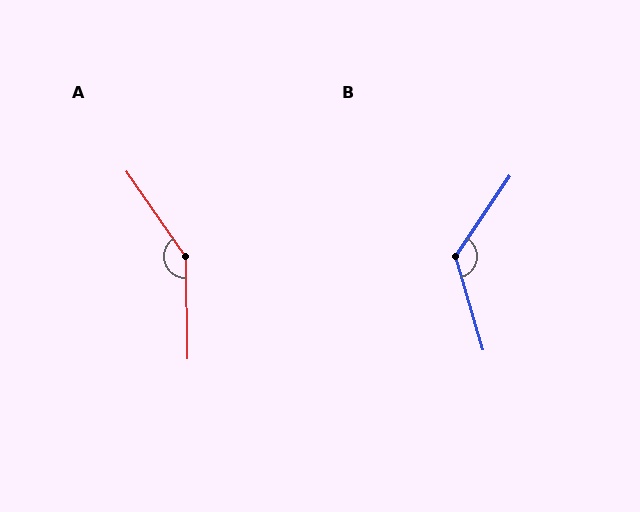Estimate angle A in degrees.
Approximately 146 degrees.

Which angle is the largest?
A, at approximately 146 degrees.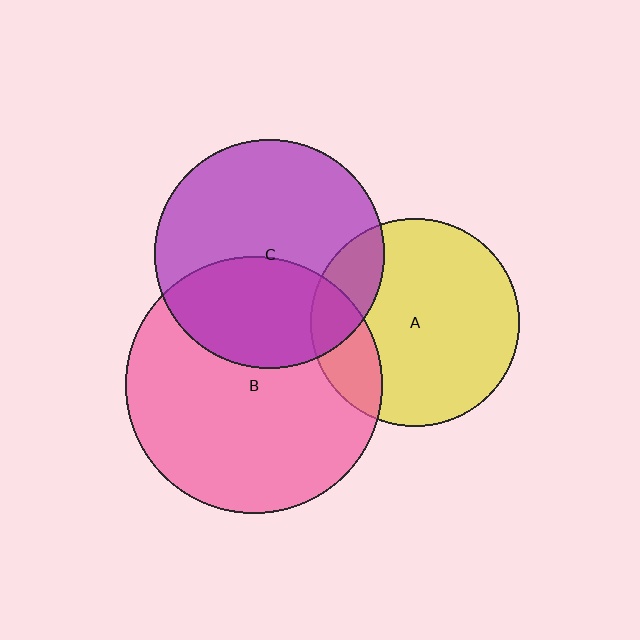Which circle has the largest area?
Circle B (pink).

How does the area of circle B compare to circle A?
Approximately 1.5 times.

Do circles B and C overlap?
Yes.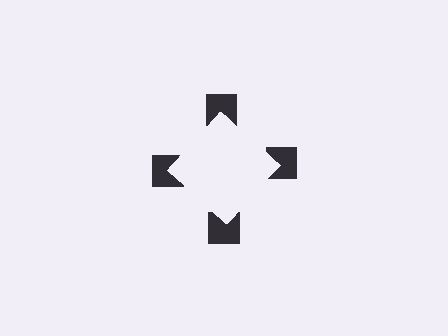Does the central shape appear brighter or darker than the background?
It typically appears slightly brighter than the background, even though no actual brightness change is drawn.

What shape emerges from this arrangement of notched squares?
An illusory square — its edges are inferred from the aligned wedge cuts in the notched squares, not physically drawn.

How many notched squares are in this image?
There are 4 — one at each vertex of the illusory square.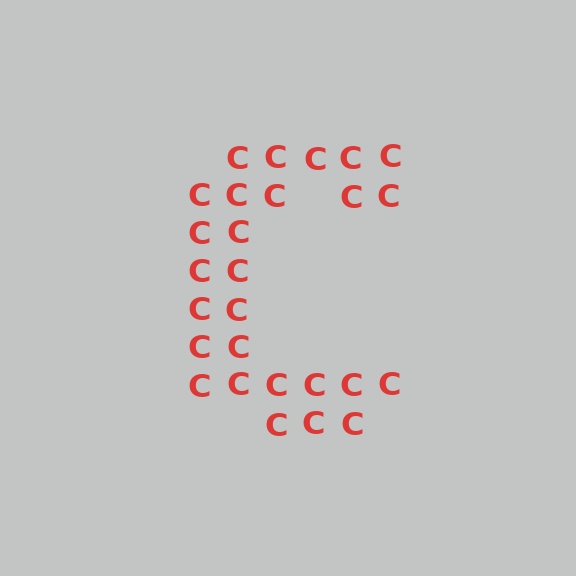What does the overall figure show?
The overall figure shows the letter C.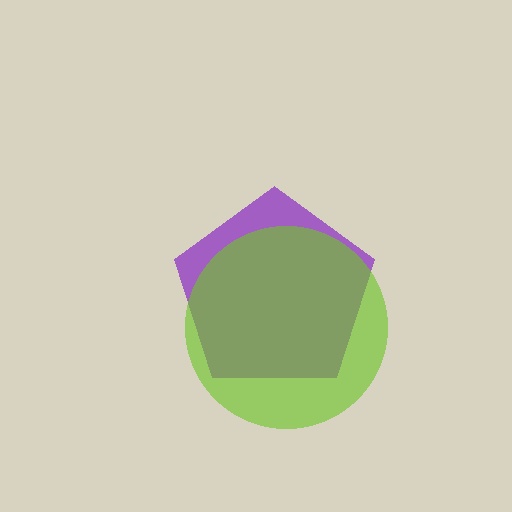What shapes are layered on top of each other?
The layered shapes are: a purple pentagon, a lime circle.